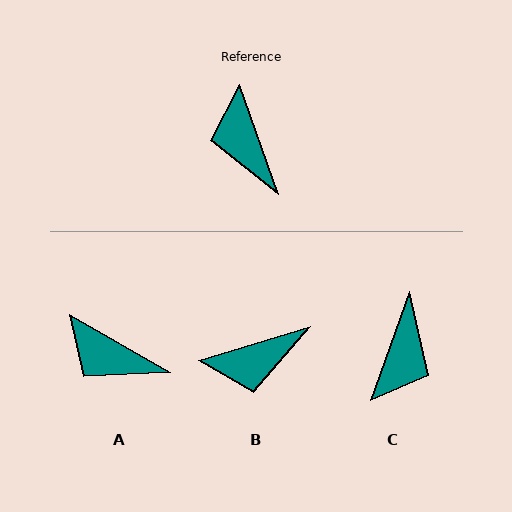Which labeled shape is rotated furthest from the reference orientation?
C, about 141 degrees away.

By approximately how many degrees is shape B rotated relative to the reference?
Approximately 87 degrees counter-clockwise.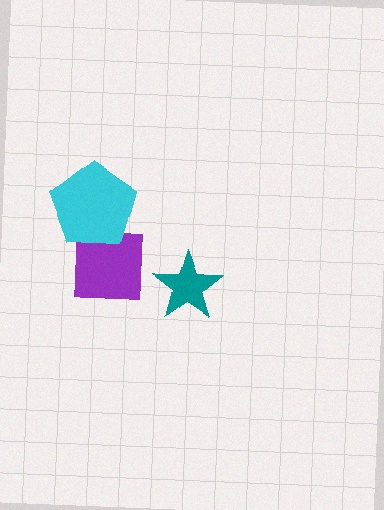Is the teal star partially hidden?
No, no other shape covers it.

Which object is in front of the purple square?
The cyan pentagon is in front of the purple square.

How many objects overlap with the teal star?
0 objects overlap with the teal star.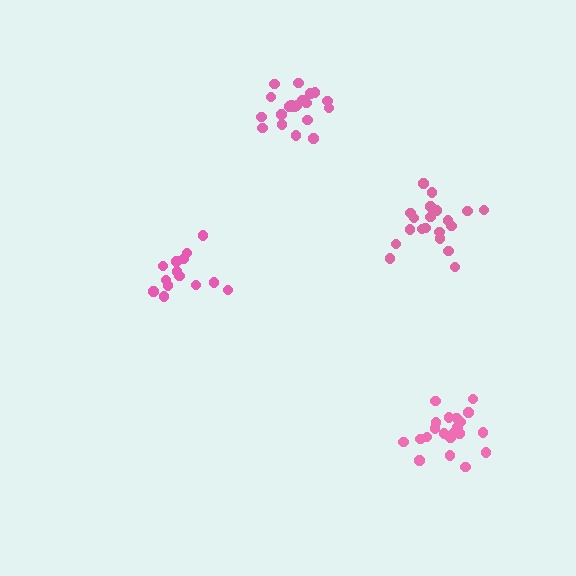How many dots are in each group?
Group 1: 15 dots, Group 2: 21 dots, Group 3: 21 dots, Group 4: 20 dots (77 total).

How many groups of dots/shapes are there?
There are 4 groups.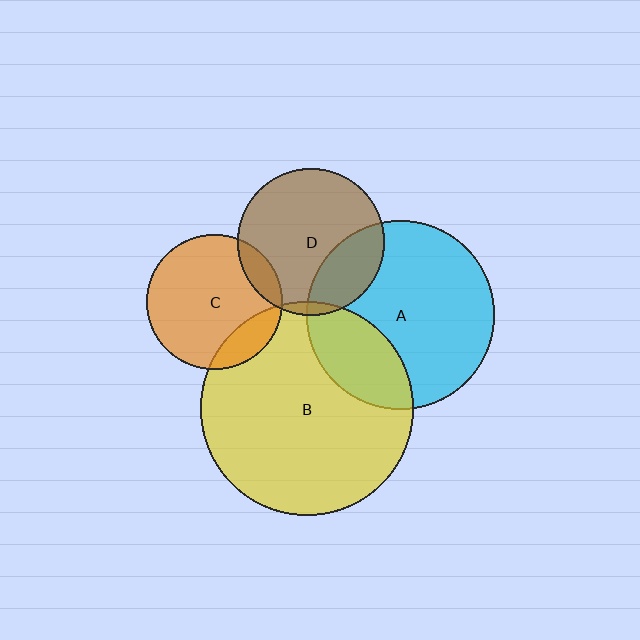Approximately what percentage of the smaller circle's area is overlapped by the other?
Approximately 25%.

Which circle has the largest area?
Circle B (yellow).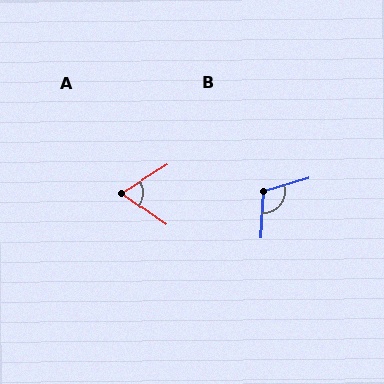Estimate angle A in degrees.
Approximately 68 degrees.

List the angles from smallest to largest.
A (68°), B (109°).